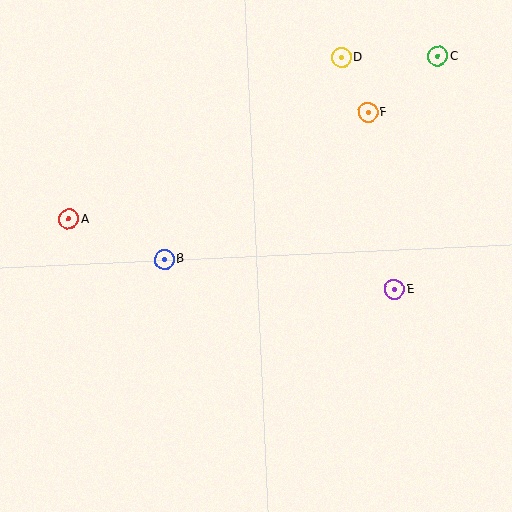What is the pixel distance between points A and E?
The distance between A and E is 333 pixels.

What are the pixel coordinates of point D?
Point D is at (341, 58).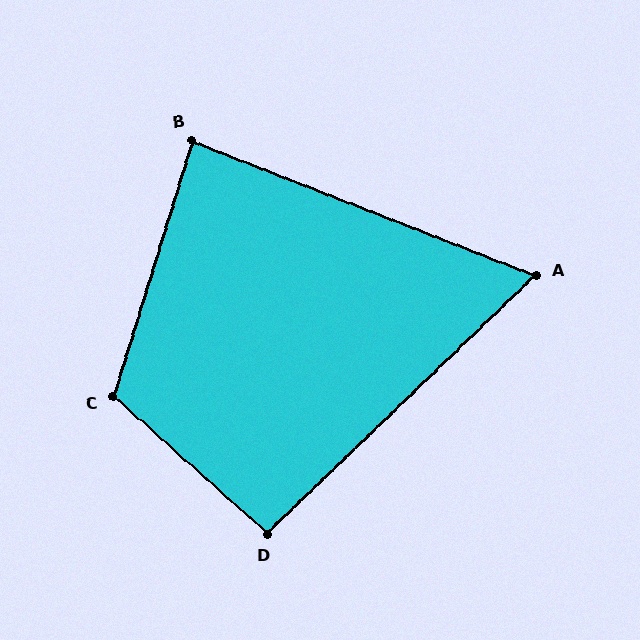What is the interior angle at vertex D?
Approximately 94 degrees (approximately right).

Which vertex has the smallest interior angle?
A, at approximately 65 degrees.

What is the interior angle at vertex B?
Approximately 86 degrees (approximately right).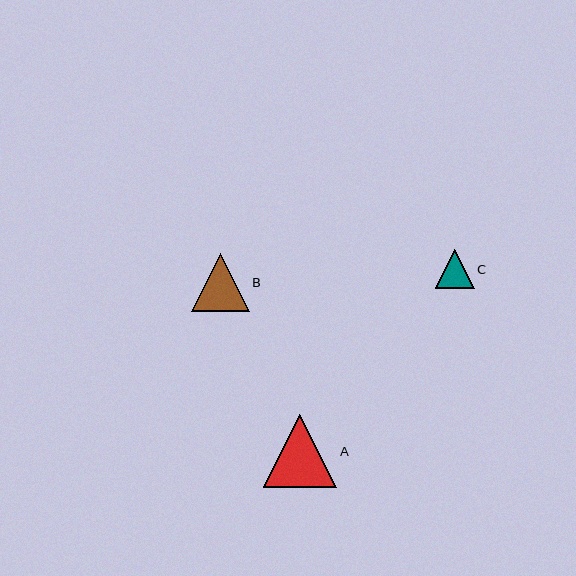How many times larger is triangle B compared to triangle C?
Triangle B is approximately 1.5 times the size of triangle C.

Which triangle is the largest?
Triangle A is the largest with a size of approximately 73 pixels.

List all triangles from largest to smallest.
From largest to smallest: A, B, C.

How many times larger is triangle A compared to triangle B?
Triangle A is approximately 1.3 times the size of triangle B.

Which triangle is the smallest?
Triangle C is the smallest with a size of approximately 38 pixels.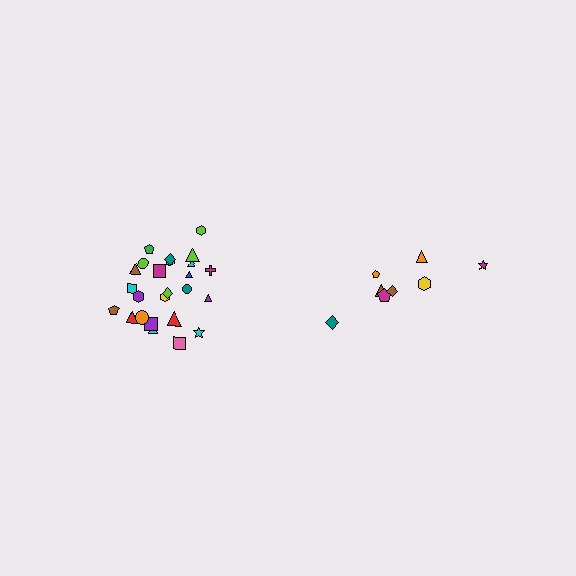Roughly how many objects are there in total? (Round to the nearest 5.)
Roughly 35 objects in total.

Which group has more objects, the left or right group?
The left group.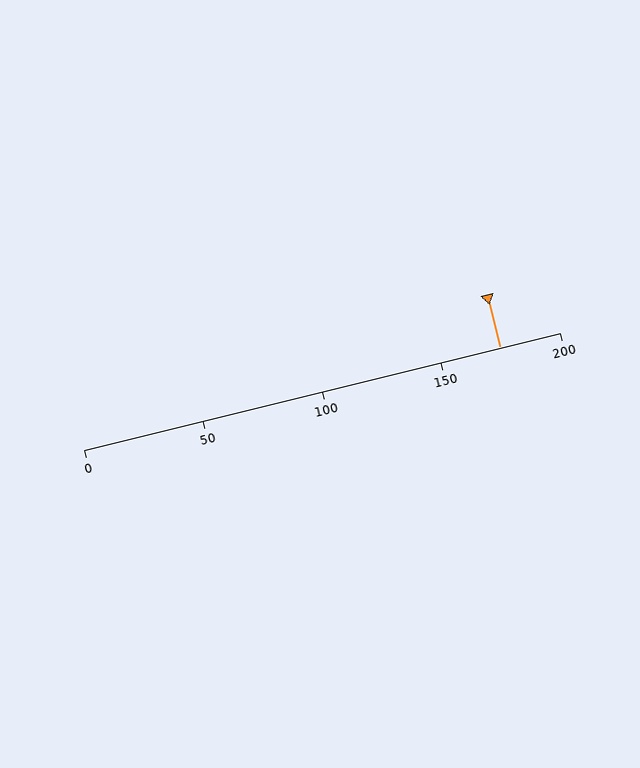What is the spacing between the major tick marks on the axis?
The major ticks are spaced 50 apart.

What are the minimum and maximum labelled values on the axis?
The axis runs from 0 to 200.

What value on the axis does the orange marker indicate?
The marker indicates approximately 175.